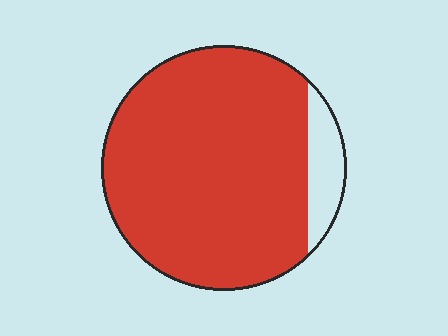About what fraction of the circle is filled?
About nine tenths (9/10).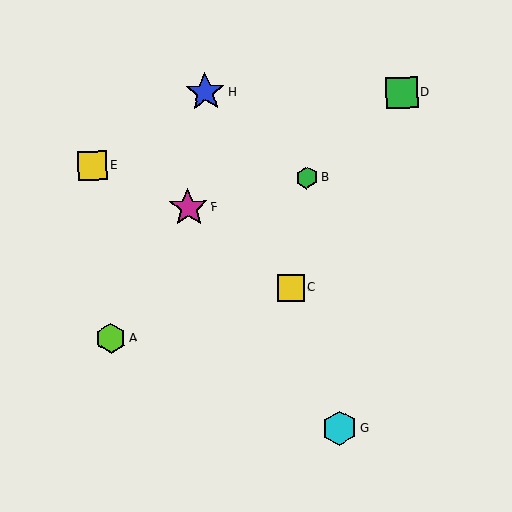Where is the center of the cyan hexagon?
The center of the cyan hexagon is at (340, 428).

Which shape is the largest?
The blue star (labeled H) is the largest.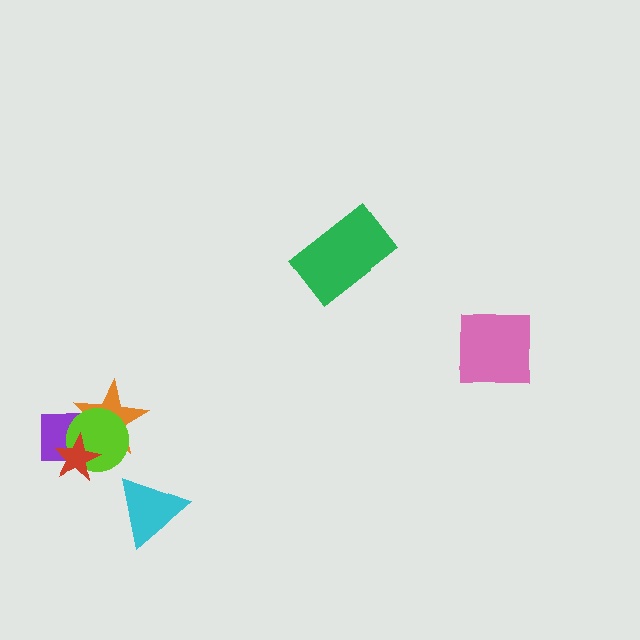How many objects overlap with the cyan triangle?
0 objects overlap with the cyan triangle.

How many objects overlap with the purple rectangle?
3 objects overlap with the purple rectangle.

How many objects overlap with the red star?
3 objects overlap with the red star.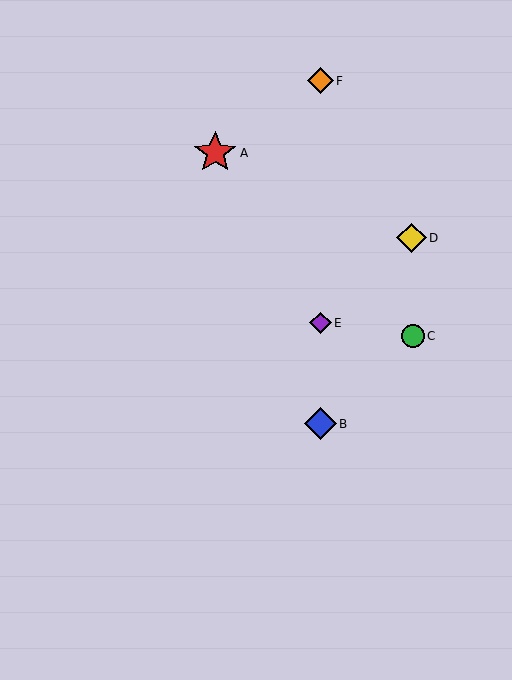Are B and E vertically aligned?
Yes, both are at x≈320.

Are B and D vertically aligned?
No, B is at x≈320 and D is at x≈411.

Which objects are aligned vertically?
Objects B, E, F are aligned vertically.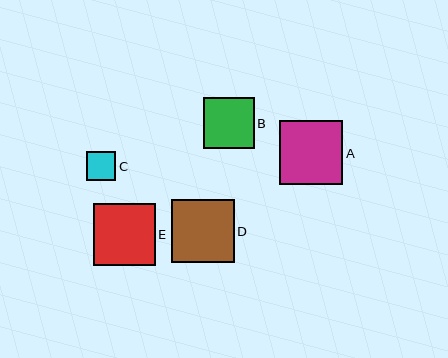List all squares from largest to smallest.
From largest to smallest: A, D, E, B, C.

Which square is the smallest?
Square C is the smallest with a size of approximately 29 pixels.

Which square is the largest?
Square A is the largest with a size of approximately 63 pixels.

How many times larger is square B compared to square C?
Square B is approximately 1.7 times the size of square C.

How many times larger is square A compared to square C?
Square A is approximately 2.2 times the size of square C.